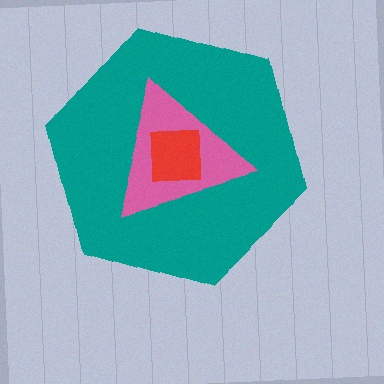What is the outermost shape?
The teal hexagon.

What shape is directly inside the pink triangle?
The red square.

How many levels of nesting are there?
3.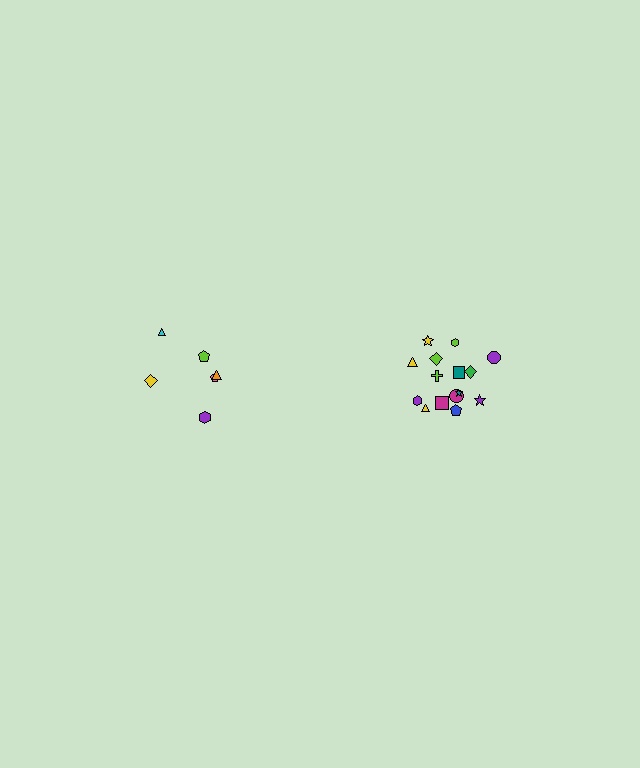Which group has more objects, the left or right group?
The right group.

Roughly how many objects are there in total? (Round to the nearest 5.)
Roughly 20 objects in total.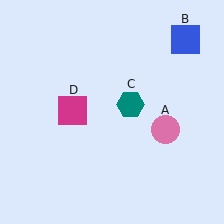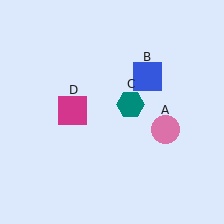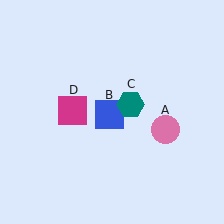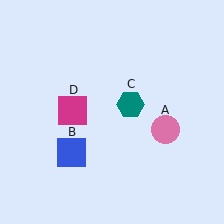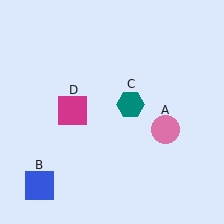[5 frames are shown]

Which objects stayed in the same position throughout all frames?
Pink circle (object A) and teal hexagon (object C) and magenta square (object D) remained stationary.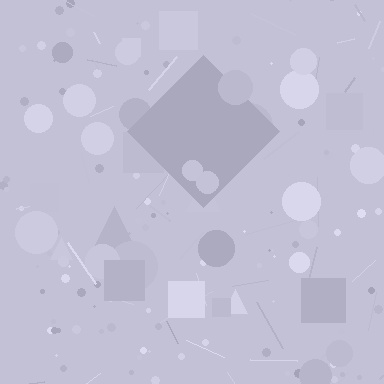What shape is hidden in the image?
A diamond is hidden in the image.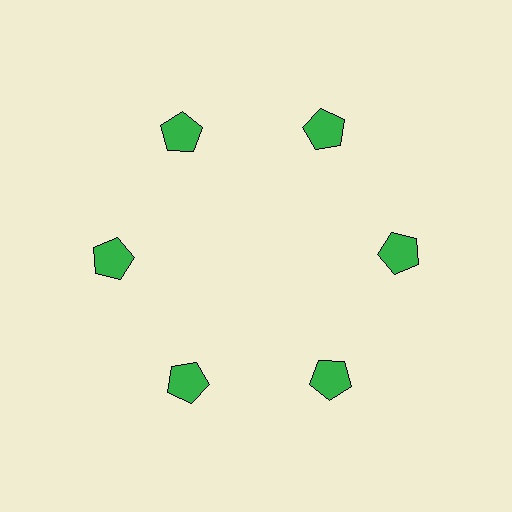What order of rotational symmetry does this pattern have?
This pattern has 6-fold rotational symmetry.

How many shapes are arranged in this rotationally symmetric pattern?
There are 6 shapes, arranged in 6 groups of 1.